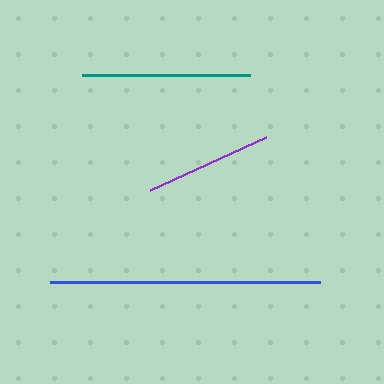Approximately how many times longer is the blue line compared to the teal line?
The blue line is approximately 1.6 times the length of the teal line.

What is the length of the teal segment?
The teal segment is approximately 168 pixels long.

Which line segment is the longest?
The blue line is the longest at approximately 270 pixels.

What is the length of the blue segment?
The blue segment is approximately 270 pixels long.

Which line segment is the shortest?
The purple line is the shortest at approximately 128 pixels.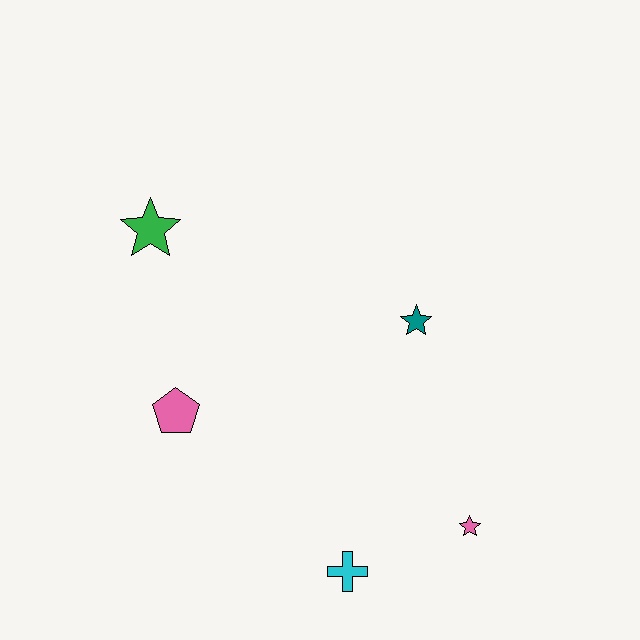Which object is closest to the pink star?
The cyan cross is closest to the pink star.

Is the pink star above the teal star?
No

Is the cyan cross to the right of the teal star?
No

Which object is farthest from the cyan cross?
The green star is farthest from the cyan cross.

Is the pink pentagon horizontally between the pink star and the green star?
Yes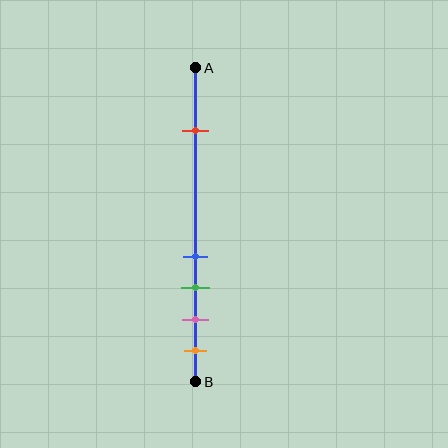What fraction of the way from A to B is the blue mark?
The blue mark is approximately 60% (0.6) of the way from A to B.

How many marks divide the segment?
There are 5 marks dividing the segment.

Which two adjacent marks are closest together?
The blue and green marks are the closest adjacent pair.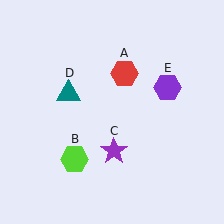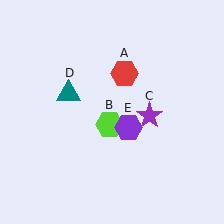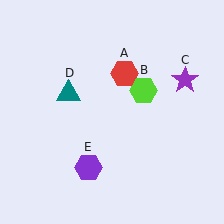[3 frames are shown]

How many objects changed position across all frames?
3 objects changed position: lime hexagon (object B), purple star (object C), purple hexagon (object E).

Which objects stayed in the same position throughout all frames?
Red hexagon (object A) and teal triangle (object D) remained stationary.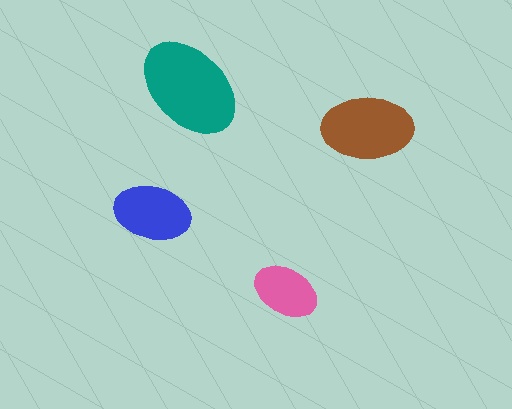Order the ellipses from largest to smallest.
the teal one, the brown one, the blue one, the pink one.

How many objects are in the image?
There are 4 objects in the image.